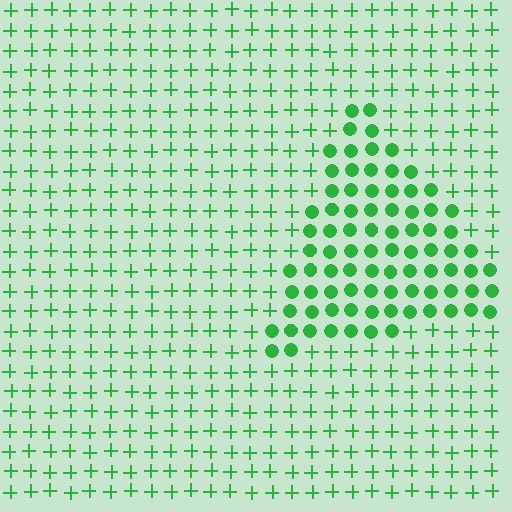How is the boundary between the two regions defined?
The boundary is defined by a change in element shape: circles inside vs. plus signs outside. All elements share the same color and spacing.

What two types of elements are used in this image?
The image uses circles inside the triangle region and plus signs outside it.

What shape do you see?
I see a triangle.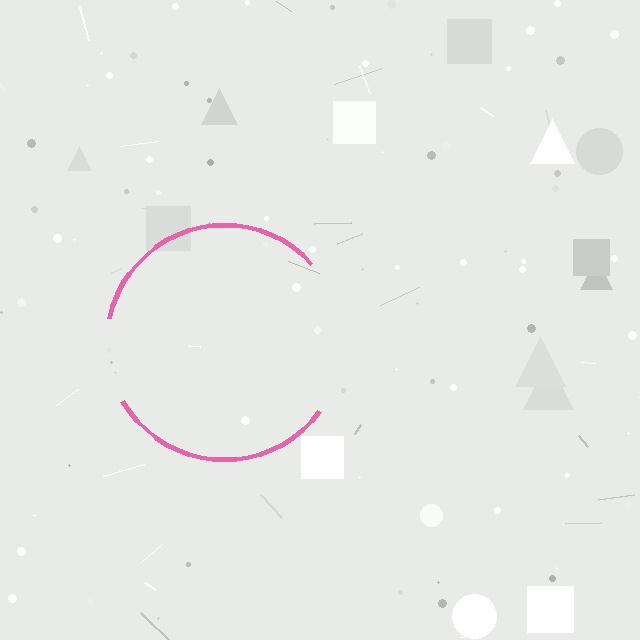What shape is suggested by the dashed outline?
The dashed outline suggests a circle.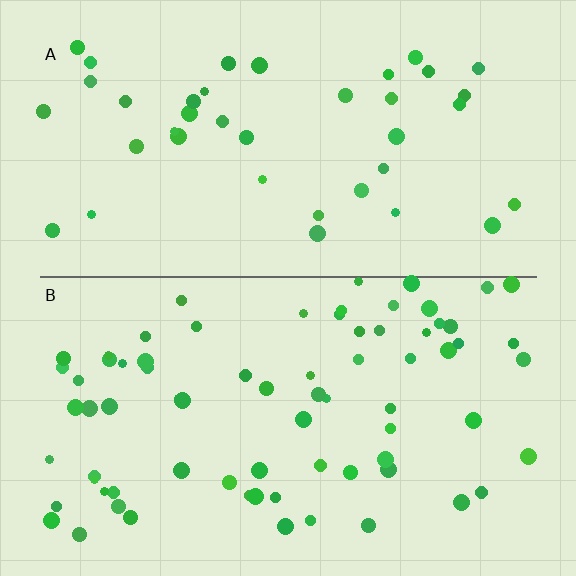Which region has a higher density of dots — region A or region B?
B (the bottom).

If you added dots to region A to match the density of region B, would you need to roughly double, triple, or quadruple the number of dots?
Approximately double.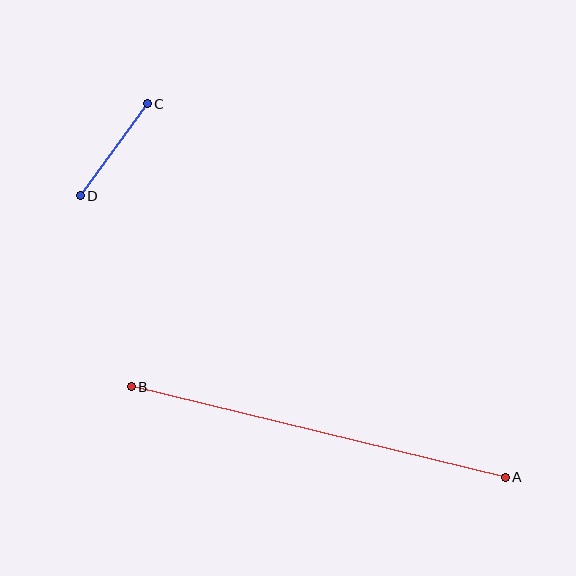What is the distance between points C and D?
The distance is approximately 114 pixels.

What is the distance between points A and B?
The distance is approximately 385 pixels.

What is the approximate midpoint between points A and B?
The midpoint is at approximately (318, 432) pixels.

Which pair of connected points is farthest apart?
Points A and B are farthest apart.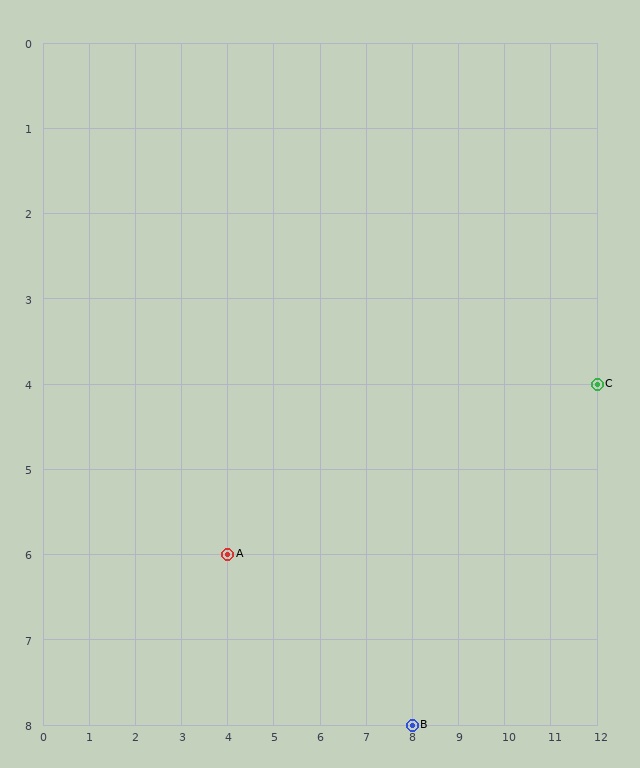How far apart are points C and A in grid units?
Points C and A are 8 columns and 2 rows apart (about 8.2 grid units diagonally).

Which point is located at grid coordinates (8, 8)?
Point B is at (8, 8).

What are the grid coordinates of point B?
Point B is at grid coordinates (8, 8).